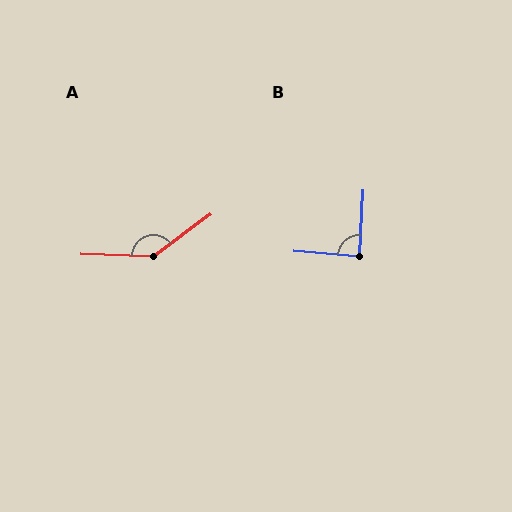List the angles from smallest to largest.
B (88°), A (141°).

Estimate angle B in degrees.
Approximately 88 degrees.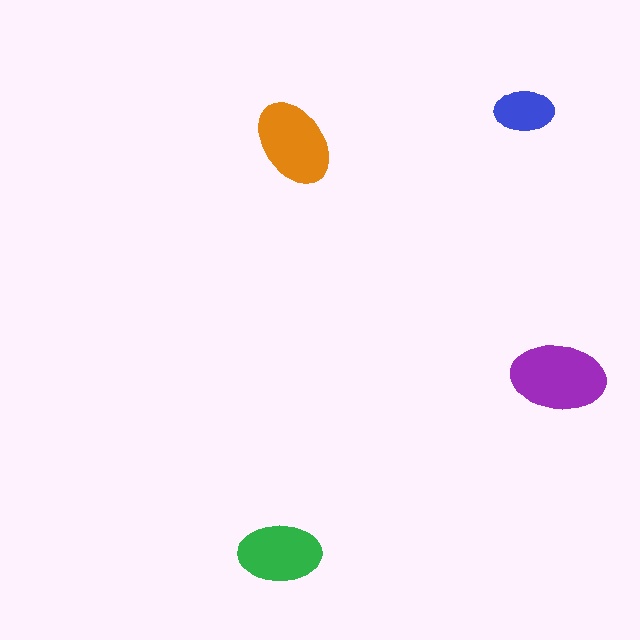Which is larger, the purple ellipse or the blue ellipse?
The purple one.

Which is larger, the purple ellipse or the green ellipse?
The purple one.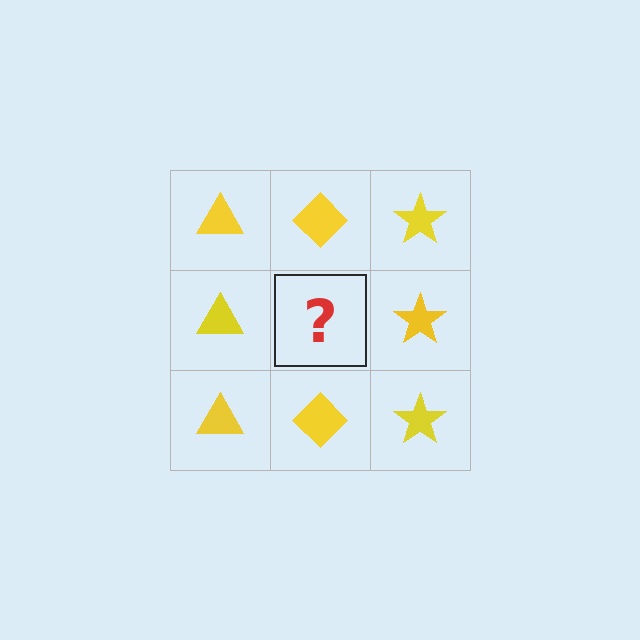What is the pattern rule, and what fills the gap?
The rule is that each column has a consistent shape. The gap should be filled with a yellow diamond.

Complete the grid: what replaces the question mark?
The question mark should be replaced with a yellow diamond.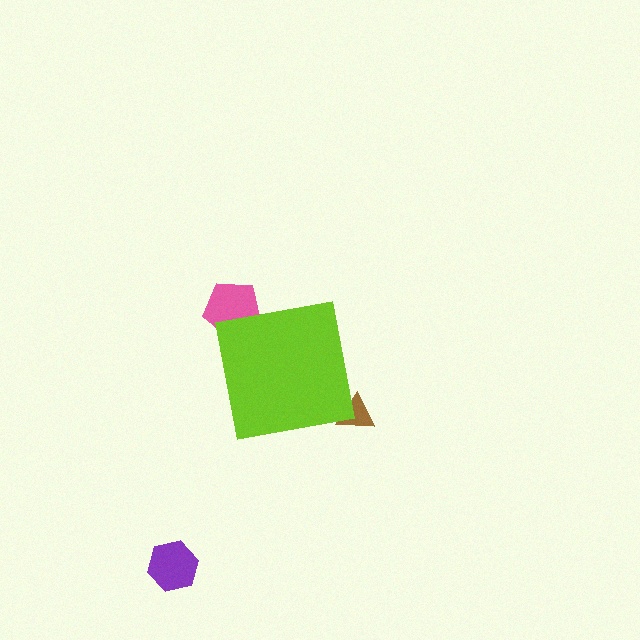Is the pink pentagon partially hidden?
Yes, the pink pentagon is partially hidden behind the lime square.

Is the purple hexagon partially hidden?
No, the purple hexagon is fully visible.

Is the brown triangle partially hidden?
Yes, the brown triangle is partially hidden behind the lime square.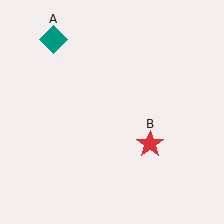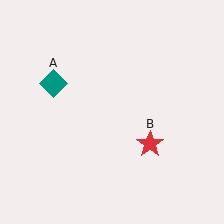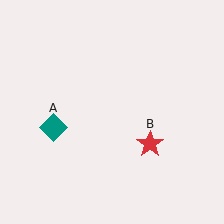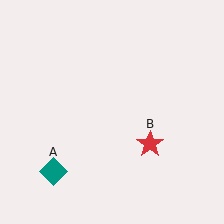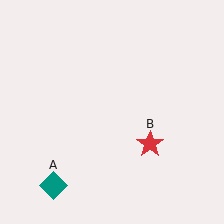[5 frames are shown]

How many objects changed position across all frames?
1 object changed position: teal diamond (object A).